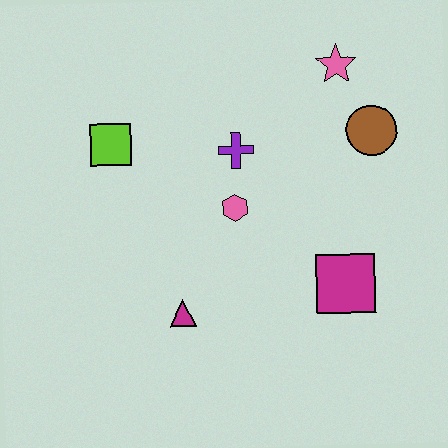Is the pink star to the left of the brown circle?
Yes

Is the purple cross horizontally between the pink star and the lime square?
Yes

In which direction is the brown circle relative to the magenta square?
The brown circle is above the magenta square.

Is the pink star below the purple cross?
No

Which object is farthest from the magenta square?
The lime square is farthest from the magenta square.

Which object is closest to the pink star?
The brown circle is closest to the pink star.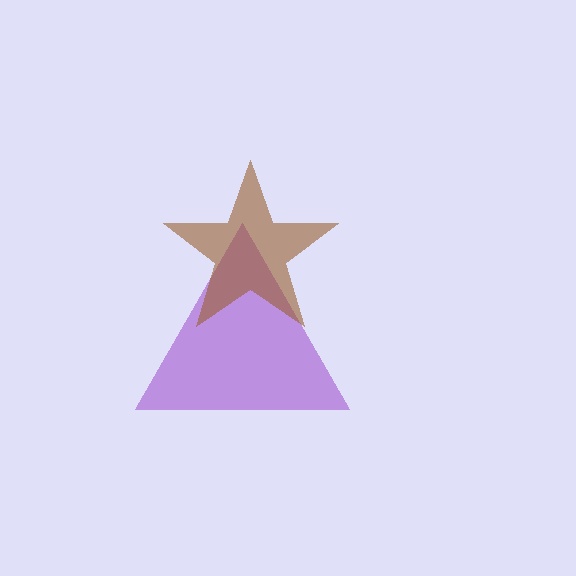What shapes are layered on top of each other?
The layered shapes are: a purple triangle, a brown star.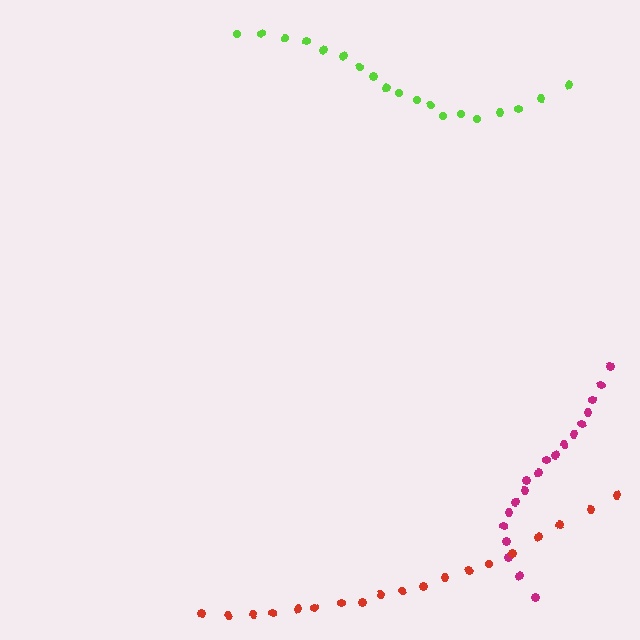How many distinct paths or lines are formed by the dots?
There are 3 distinct paths.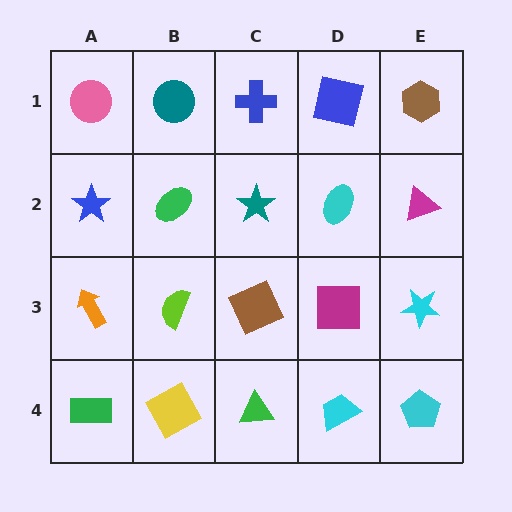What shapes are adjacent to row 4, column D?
A magenta square (row 3, column D), a green triangle (row 4, column C), a cyan pentagon (row 4, column E).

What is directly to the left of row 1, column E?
A blue square.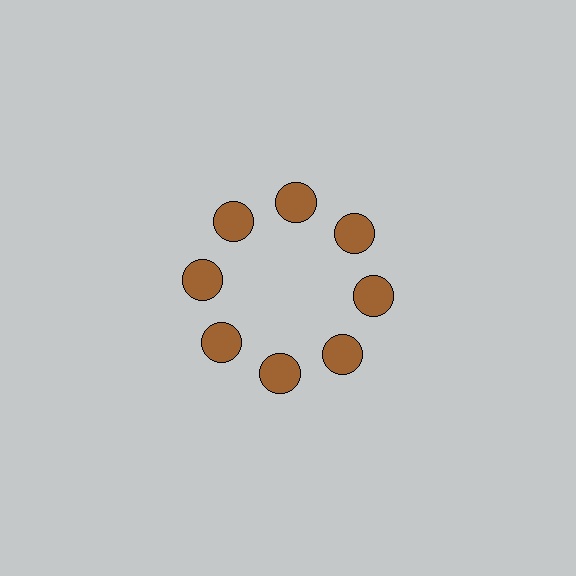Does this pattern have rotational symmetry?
Yes, this pattern has 8-fold rotational symmetry. It looks the same after rotating 45 degrees around the center.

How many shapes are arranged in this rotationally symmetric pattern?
There are 8 shapes, arranged in 8 groups of 1.